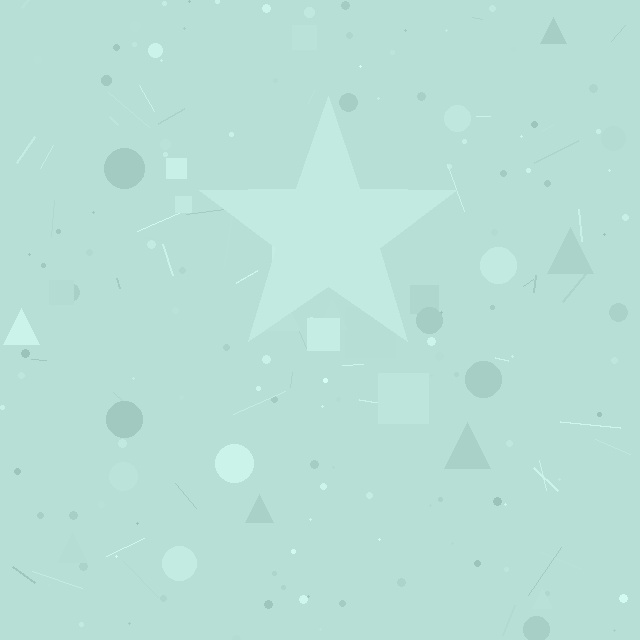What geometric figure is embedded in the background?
A star is embedded in the background.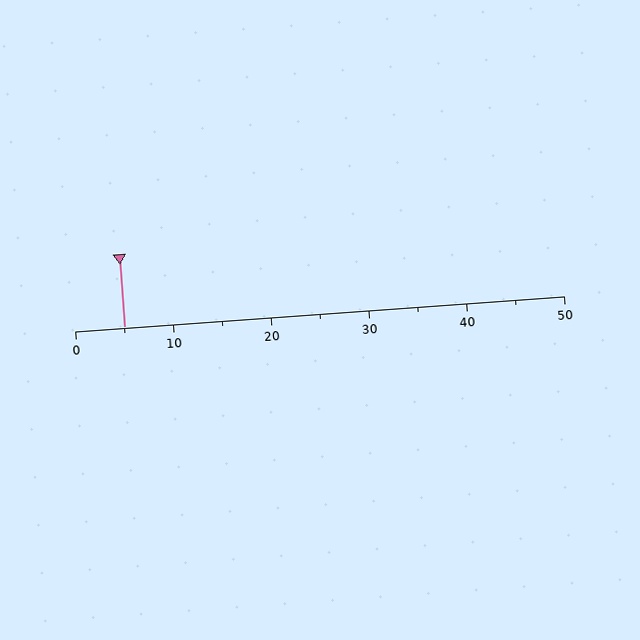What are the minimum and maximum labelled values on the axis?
The axis runs from 0 to 50.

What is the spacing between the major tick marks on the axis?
The major ticks are spaced 10 apart.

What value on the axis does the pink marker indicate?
The marker indicates approximately 5.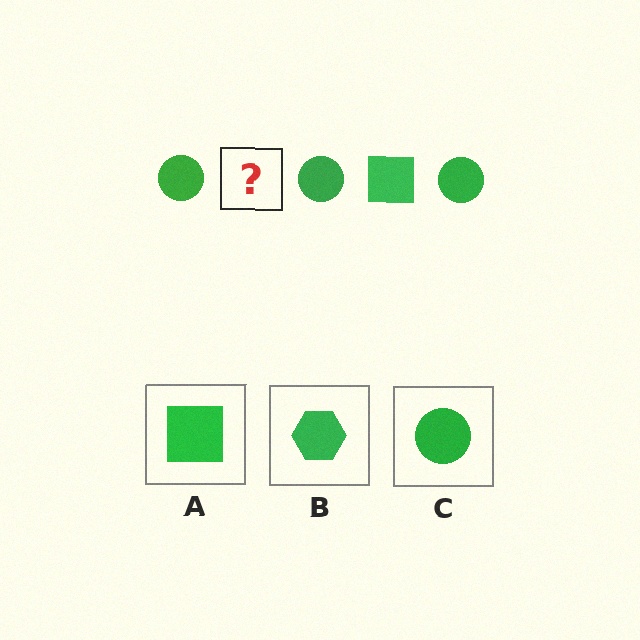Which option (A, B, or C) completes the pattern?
A.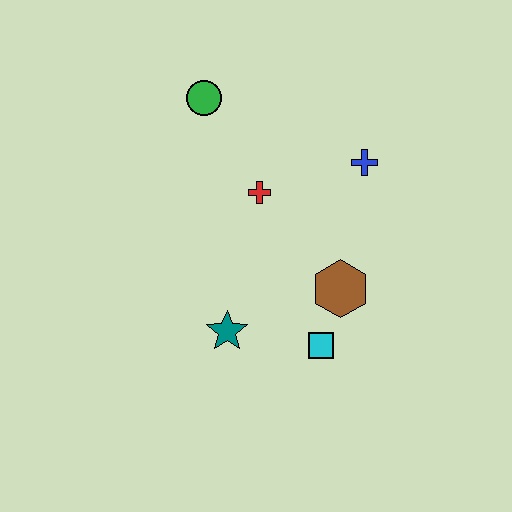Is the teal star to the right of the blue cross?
No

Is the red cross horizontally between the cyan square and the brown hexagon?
No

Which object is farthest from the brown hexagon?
The green circle is farthest from the brown hexagon.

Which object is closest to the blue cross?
The red cross is closest to the blue cross.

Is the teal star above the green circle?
No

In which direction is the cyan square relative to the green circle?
The cyan square is below the green circle.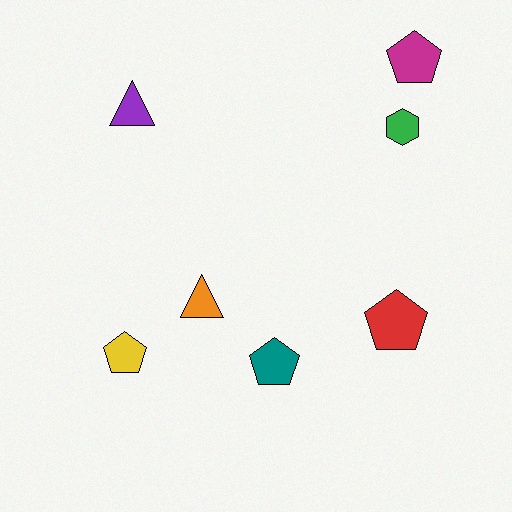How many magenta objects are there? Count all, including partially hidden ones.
There is 1 magenta object.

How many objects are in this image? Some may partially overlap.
There are 7 objects.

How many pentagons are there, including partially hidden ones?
There are 4 pentagons.